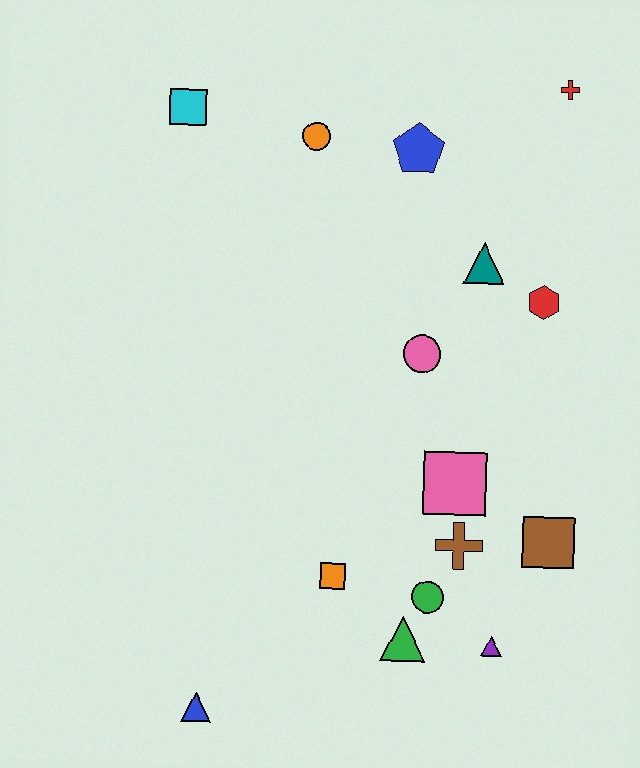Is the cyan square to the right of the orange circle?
No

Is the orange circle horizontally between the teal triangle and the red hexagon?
No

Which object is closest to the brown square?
The brown cross is closest to the brown square.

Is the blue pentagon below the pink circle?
No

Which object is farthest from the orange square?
The red cross is farthest from the orange square.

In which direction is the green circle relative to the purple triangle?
The green circle is to the left of the purple triangle.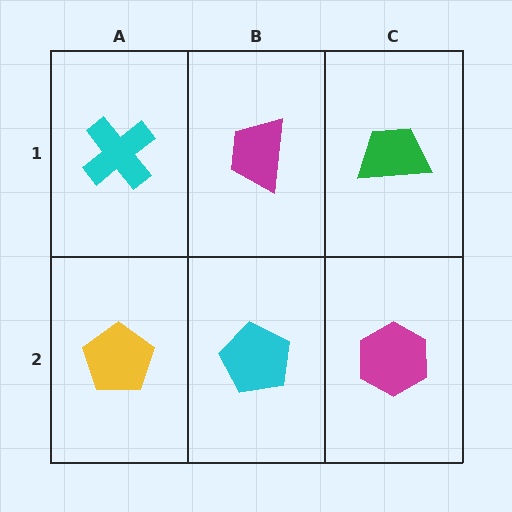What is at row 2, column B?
A cyan pentagon.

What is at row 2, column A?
A yellow pentagon.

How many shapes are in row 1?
3 shapes.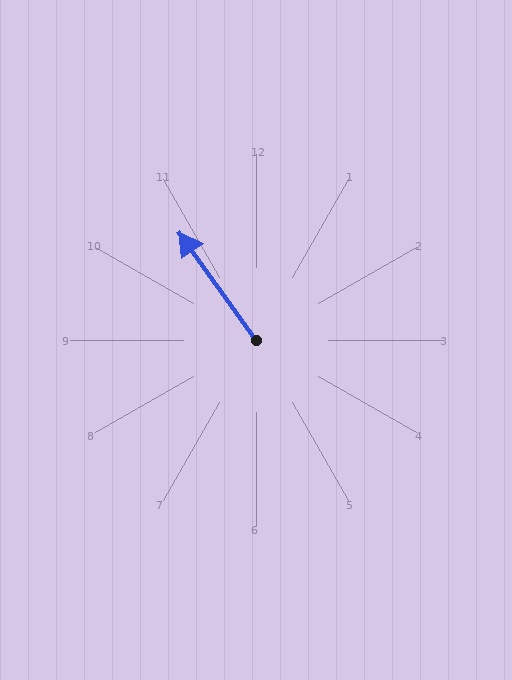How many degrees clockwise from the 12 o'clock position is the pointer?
Approximately 325 degrees.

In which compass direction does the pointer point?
Northwest.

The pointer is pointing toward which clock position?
Roughly 11 o'clock.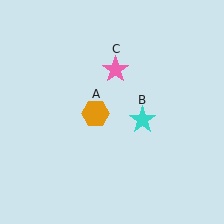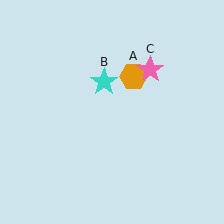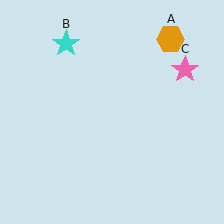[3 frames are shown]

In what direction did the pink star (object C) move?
The pink star (object C) moved right.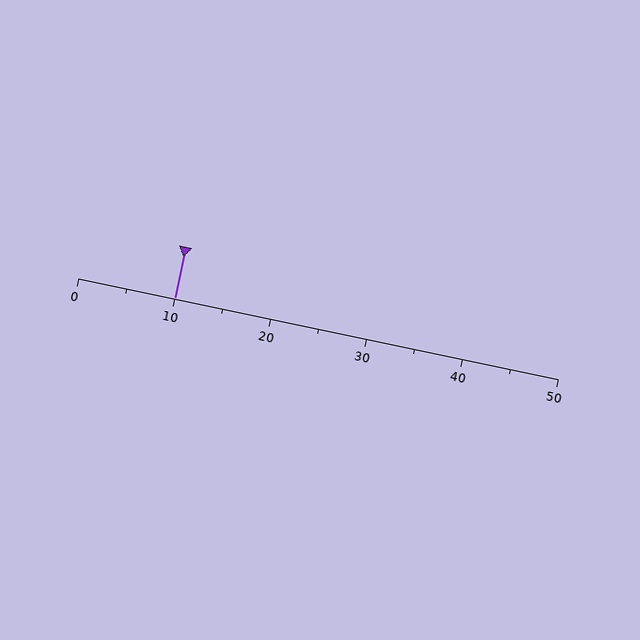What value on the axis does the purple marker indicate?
The marker indicates approximately 10.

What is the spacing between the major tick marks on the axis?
The major ticks are spaced 10 apart.